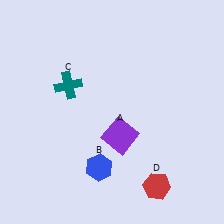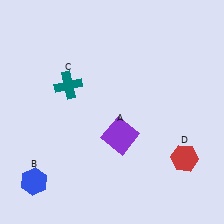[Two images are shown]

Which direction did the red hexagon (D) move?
The red hexagon (D) moved up.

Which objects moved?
The objects that moved are: the blue hexagon (B), the red hexagon (D).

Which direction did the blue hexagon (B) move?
The blue hexagon (B) moved left.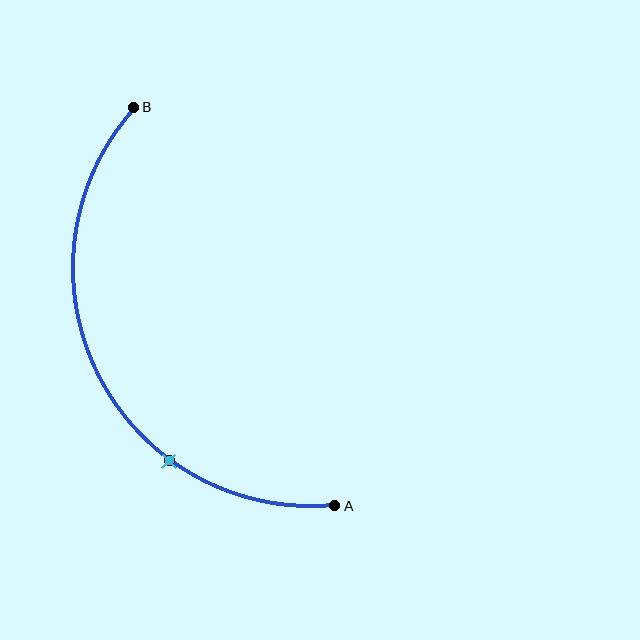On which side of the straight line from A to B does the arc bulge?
The arc bulges to the left of the straight line connecting A and B.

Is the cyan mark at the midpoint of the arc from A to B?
No. The cyan mark lies on the arc but is closer to endpoint A. The arc midpoint would be at the point on the curve equidistant along the arc from both A and B.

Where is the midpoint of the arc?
The arc midpoint is the point on the curve farthest from the straight line joining A and B. It sits to the left of that line.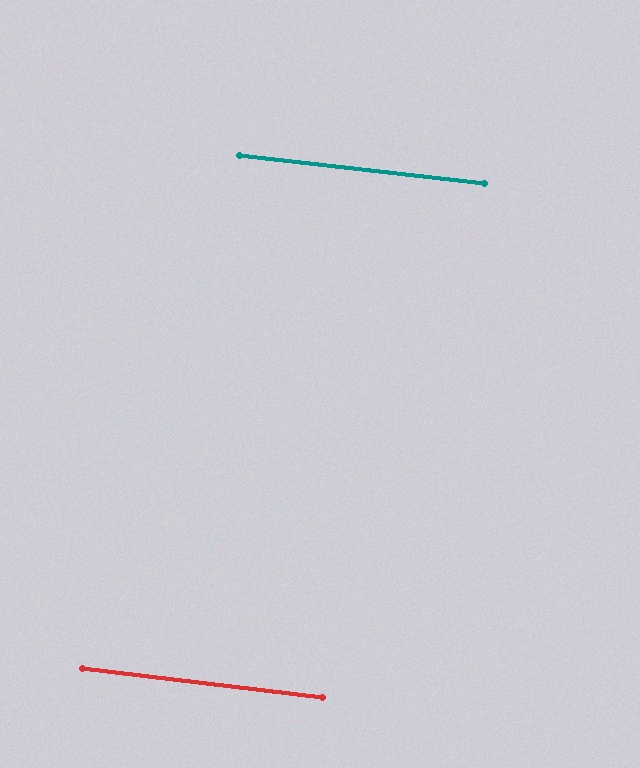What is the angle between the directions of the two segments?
Approximately 1 degree.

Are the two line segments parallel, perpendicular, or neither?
Parallel — their directions differ by only 0.6°.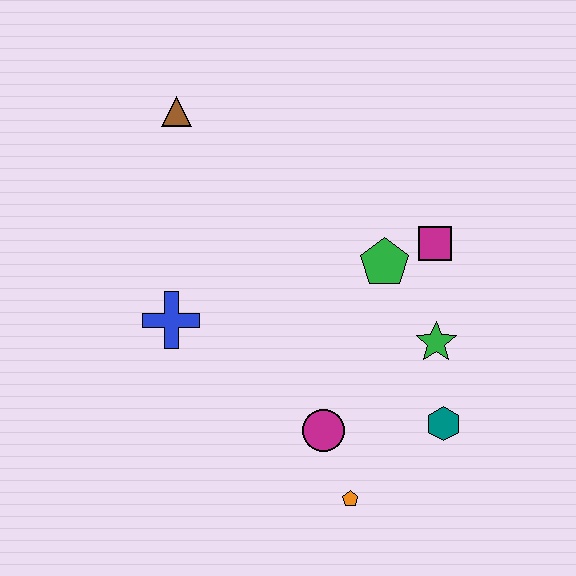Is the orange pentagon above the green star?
No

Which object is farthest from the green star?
The brown triangle is farthest from the green star.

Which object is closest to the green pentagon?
The magenta square is closest to the green pentagon.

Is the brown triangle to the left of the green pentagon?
Yes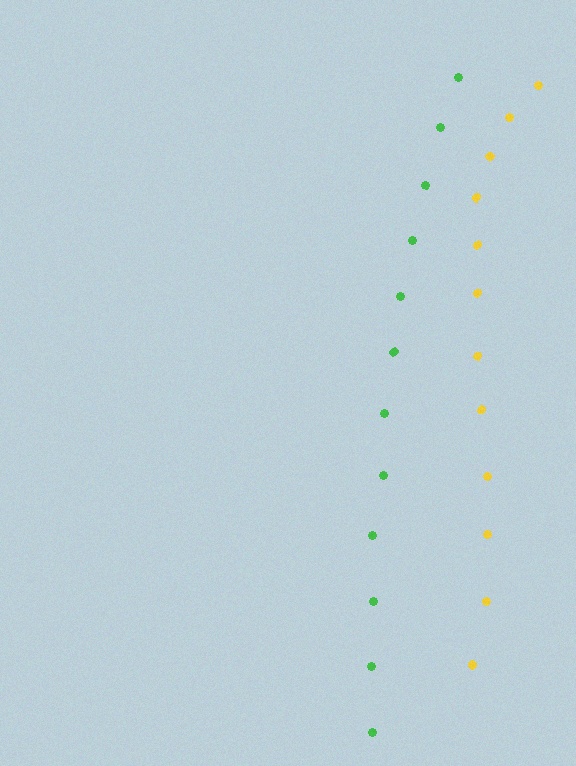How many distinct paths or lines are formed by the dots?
There are 2 distinct paths.